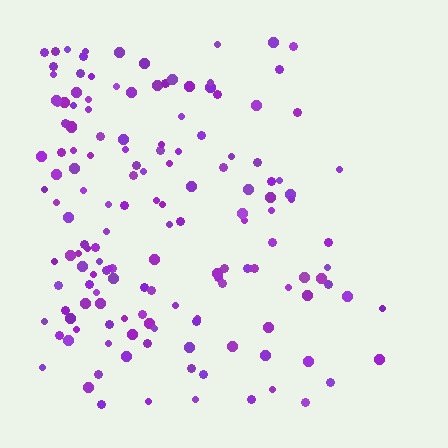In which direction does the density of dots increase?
From right to left, with the left side densest.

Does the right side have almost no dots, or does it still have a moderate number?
Still a moderate number, just noticeably fewer than the left.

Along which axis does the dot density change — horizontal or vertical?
Horizontal.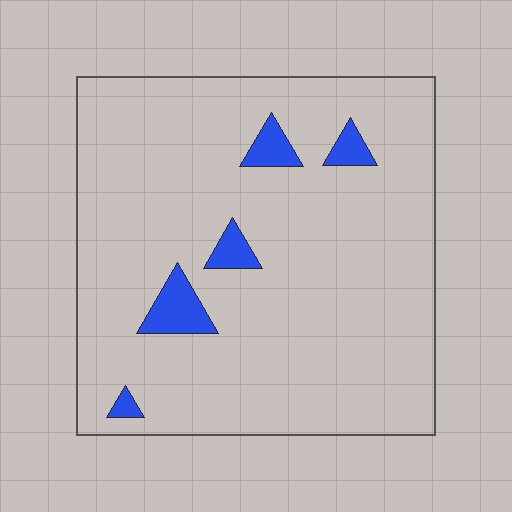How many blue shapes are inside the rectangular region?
5.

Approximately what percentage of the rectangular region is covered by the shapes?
Approximately 5%.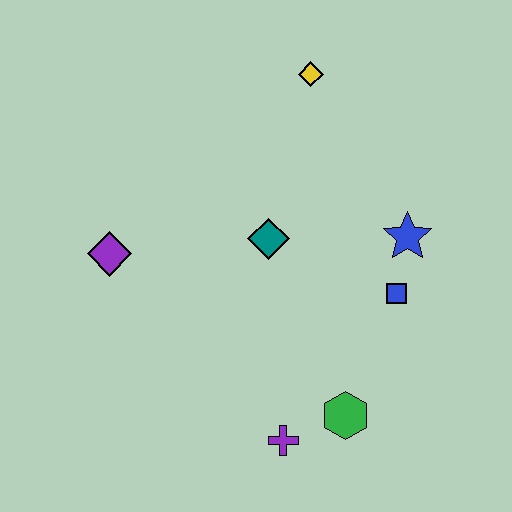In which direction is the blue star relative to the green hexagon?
The blue star is above the green hexagon.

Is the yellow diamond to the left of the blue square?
Yes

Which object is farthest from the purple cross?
The yellow diamond is farthest from the purple cross.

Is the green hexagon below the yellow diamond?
Yes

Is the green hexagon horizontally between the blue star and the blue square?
No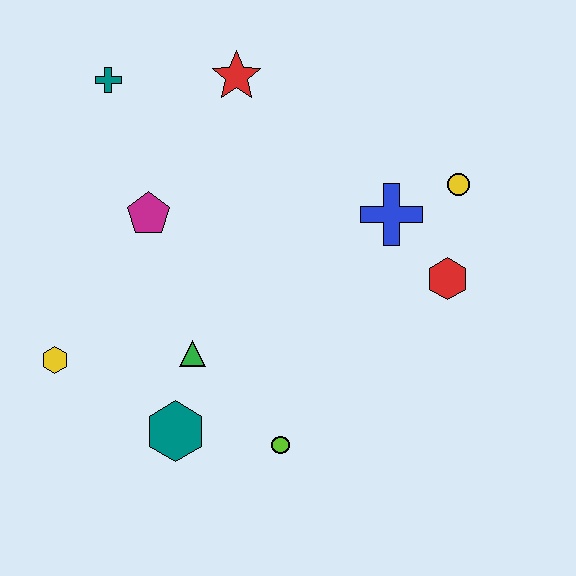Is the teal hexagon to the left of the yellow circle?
Yes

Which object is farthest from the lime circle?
The teal cross is farthest from the lime circle.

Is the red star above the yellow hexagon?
Yes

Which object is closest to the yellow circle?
The blue cross is closest to the yellow circle.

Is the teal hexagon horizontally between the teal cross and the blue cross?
Yes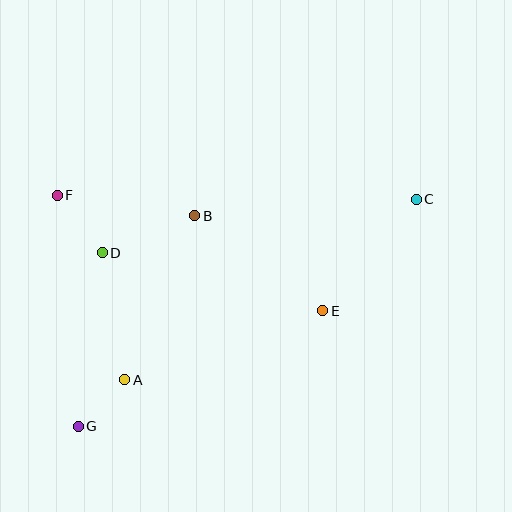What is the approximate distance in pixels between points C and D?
The distance between C and D is approximately 318 pixels.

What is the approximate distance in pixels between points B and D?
The distance between B and D is approximately 99 pixels.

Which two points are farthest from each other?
Points C and G are farthest from each other.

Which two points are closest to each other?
Points A and G are closest to each other.